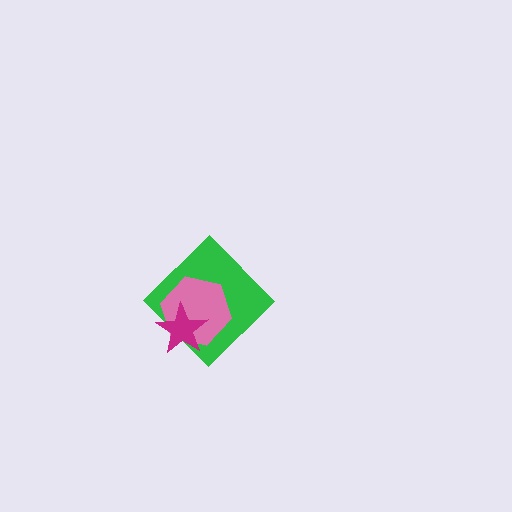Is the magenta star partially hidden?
No, no other shape covers it.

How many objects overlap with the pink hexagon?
2 objects overlap with the pink hexagon.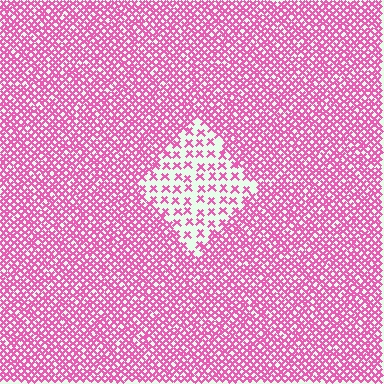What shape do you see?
I see a diamond.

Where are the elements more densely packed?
The elements are more densely packed outside the diamond boundary.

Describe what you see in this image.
The image contains small pink elements arranged at two different densities. A diamond-shaped region is visible where the elements are less densely packed than the surrounding area.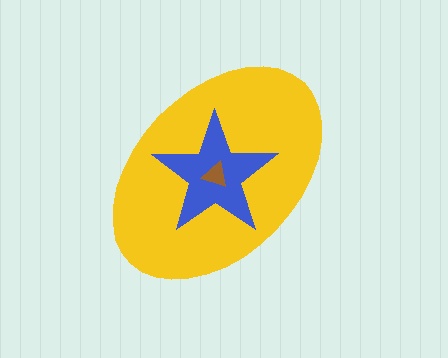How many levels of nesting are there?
3.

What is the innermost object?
The brown triangle.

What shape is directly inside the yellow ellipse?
The blue star.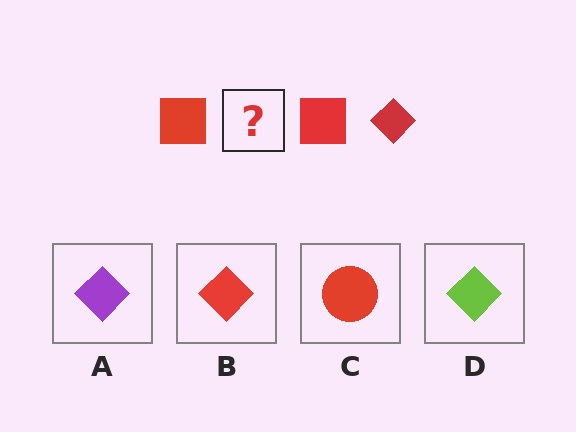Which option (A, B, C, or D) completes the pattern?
B.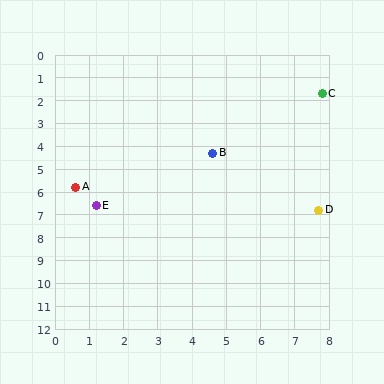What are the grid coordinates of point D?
Point D is at approximately (7.7, 6.8).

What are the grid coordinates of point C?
Point C is at approximately (7.8, 1.7).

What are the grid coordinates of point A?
Point A is at approximately (0.6, 5.8).